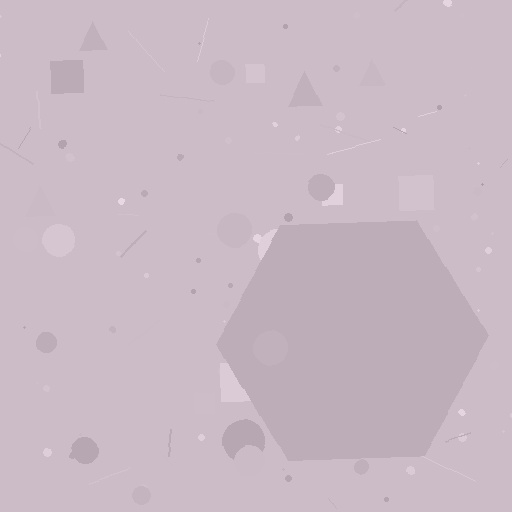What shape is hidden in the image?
A hexagon is hidden in the image.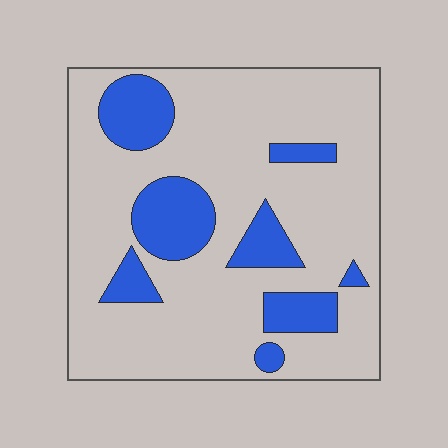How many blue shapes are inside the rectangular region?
8.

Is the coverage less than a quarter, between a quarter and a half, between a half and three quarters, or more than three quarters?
Less than a quarter.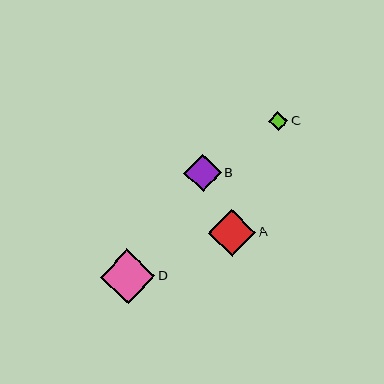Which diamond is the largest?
Diamond D is the largest with a size of approximately 54 pixels.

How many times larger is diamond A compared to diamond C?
Diamond A is approximately 2.4 times the size of diamond C.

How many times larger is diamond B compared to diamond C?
Diamond B is approximately 1.9 times the size of diamond C.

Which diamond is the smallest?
Diamond C is the smallest with a size of approximately 19 pixels.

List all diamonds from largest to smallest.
From largest to smallest: D, A, B, C.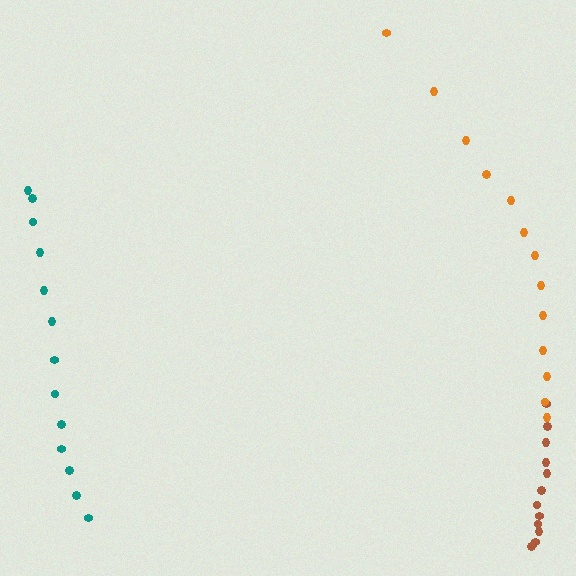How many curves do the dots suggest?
There are 3 distinct paths.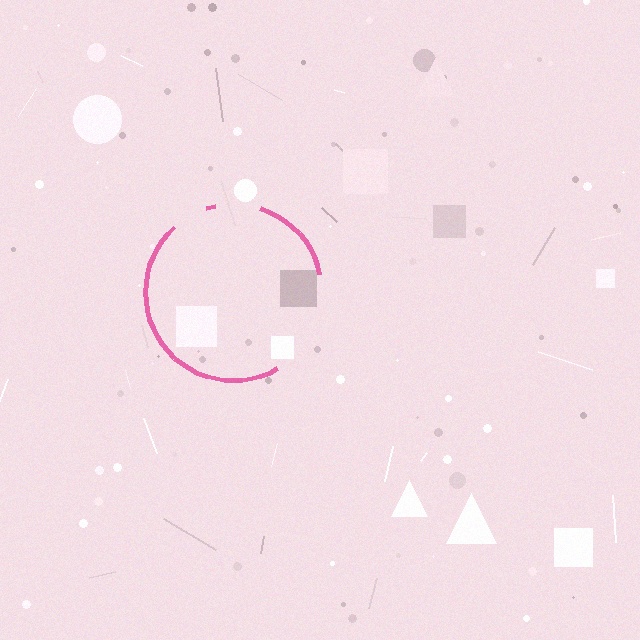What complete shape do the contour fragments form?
The contour fragments form a circle.